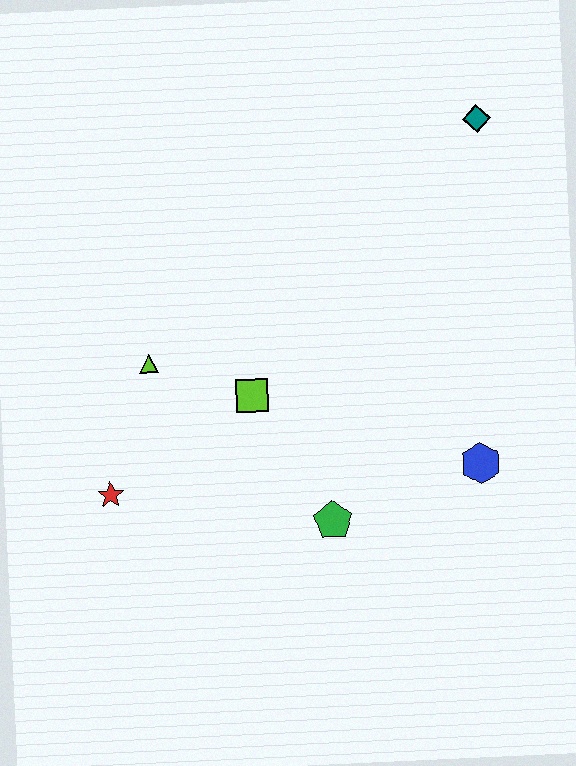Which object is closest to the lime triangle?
The lime square is closest to the lime triangle.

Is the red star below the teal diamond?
Yes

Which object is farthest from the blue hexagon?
The red star is farthest from the blue hexagon.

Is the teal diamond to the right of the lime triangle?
Yes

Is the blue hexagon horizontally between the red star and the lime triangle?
No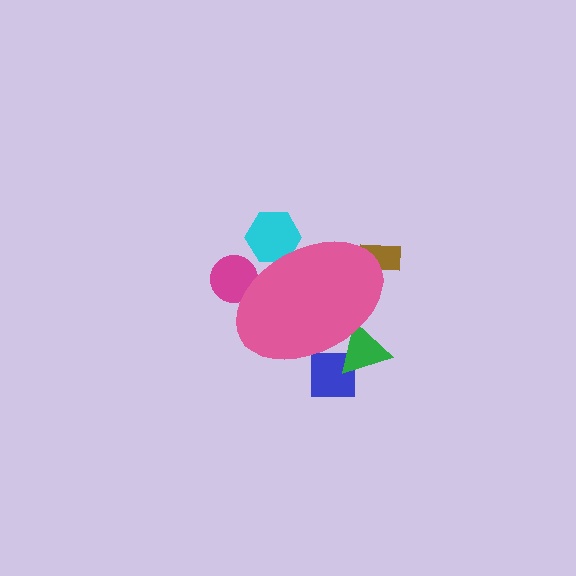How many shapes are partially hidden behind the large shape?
5 shapes are partially hidden.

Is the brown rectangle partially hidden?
Yes, the brown rectangle is partially hidden behind the pink ellipse.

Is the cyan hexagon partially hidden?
Yes, the cyan hexagon is partially hidden behind the pink ellipse.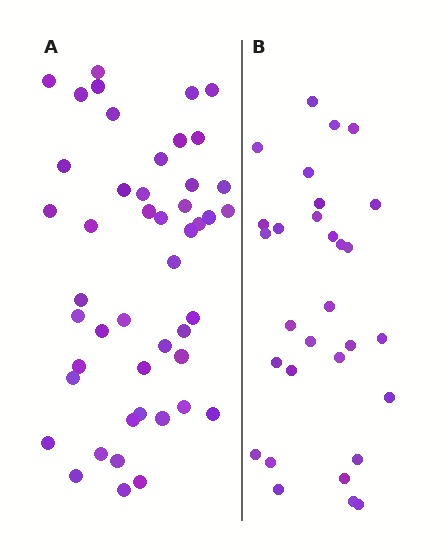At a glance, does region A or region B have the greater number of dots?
Region A (the left region) has more dots.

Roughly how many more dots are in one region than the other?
Region A has approximately 15 more dots than region B.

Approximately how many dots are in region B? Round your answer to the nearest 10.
About 30 dots.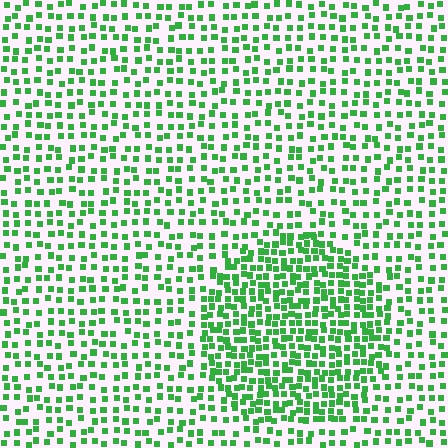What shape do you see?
I see a circle.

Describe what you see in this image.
The image contains small green elements arranged at two different densities. A circle-shaped region is visible where the elements are more densely packed than the surrounding area.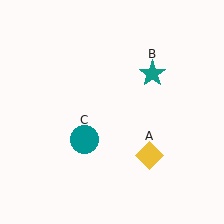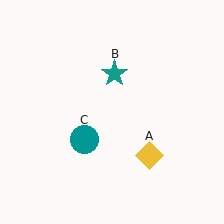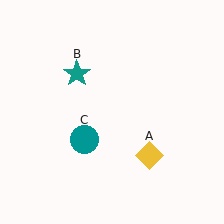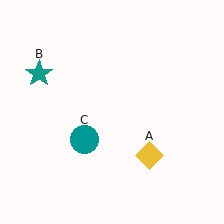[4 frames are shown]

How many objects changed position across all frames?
1 object changed position: teal star (object B).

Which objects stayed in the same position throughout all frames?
Yellow diamond (object A) and teal circle (object C) remained stationary.